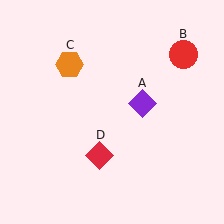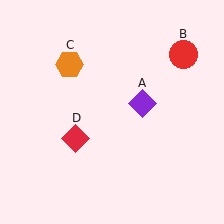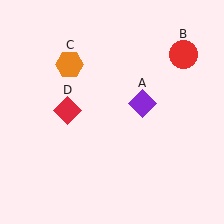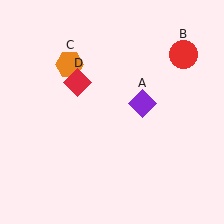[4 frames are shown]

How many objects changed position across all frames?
1 object changed position: red diamond (object D).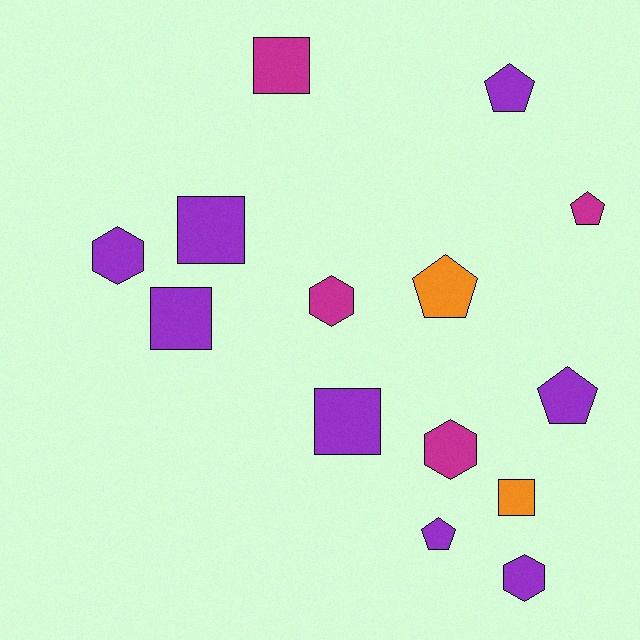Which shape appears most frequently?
Pentagon, with 5 objects.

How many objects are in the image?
There are 14 objects.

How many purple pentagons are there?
There are 3 purple pentagons.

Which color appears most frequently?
Purple, with 8 objects.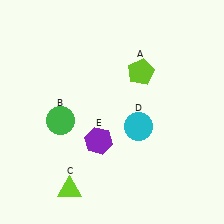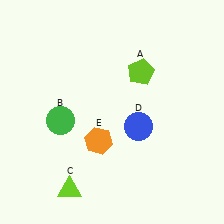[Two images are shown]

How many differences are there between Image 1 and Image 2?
There are 2 differences between the two images.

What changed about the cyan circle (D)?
In Image 1, D is cyan. In Image 2, it changed to blue.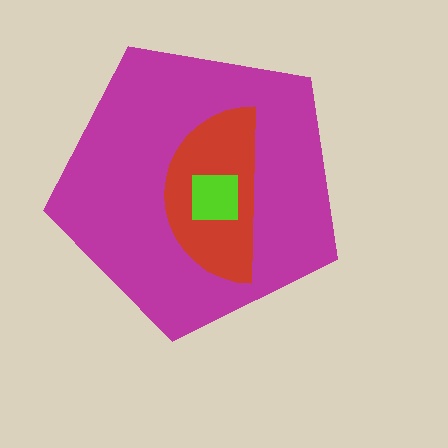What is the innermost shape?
The lime square.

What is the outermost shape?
The magenta pentagon.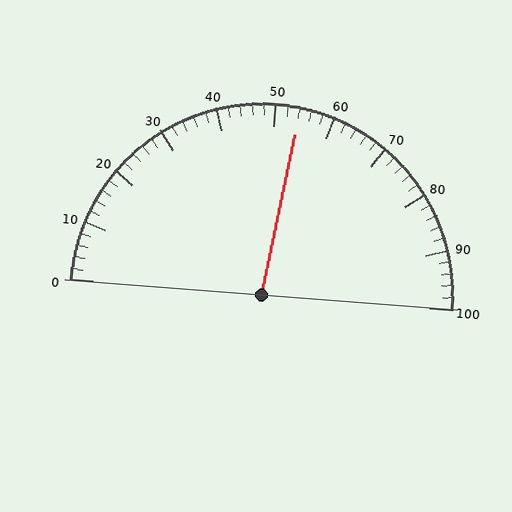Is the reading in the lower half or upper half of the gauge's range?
The reading is in the upper half of the range (0 to 100).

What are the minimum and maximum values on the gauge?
The gauge ranges from 0 to 100.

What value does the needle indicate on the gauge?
The needle indicates approximately 54.